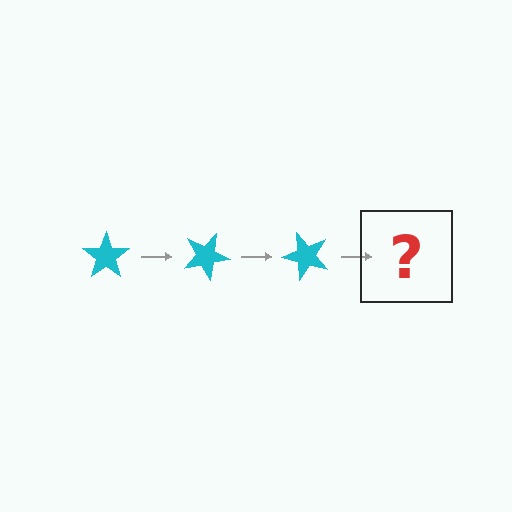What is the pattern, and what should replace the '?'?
The pattern is that the star rotates 25 degrees each step. The '?' should be a cyan star rotated 75 degrees.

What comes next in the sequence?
The next element should be a cyan star rotated 75 degrees.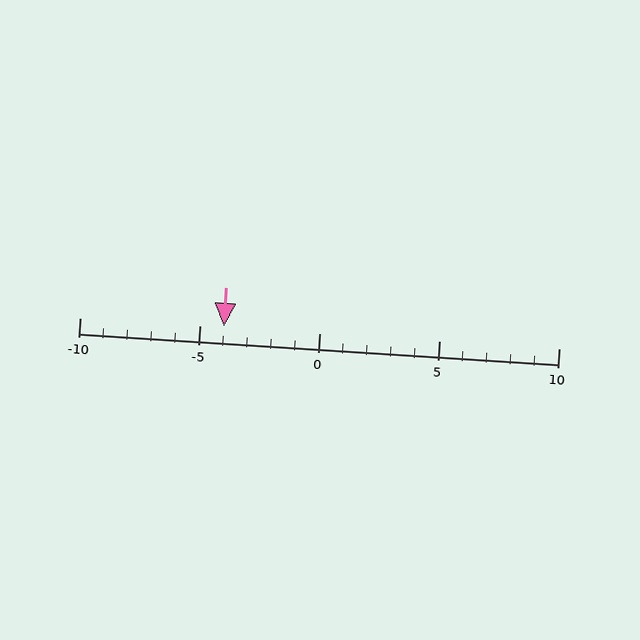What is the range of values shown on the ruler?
The ruler shows values from -10 to 10.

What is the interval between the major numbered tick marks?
The major tick marks are spaced 5 units apart.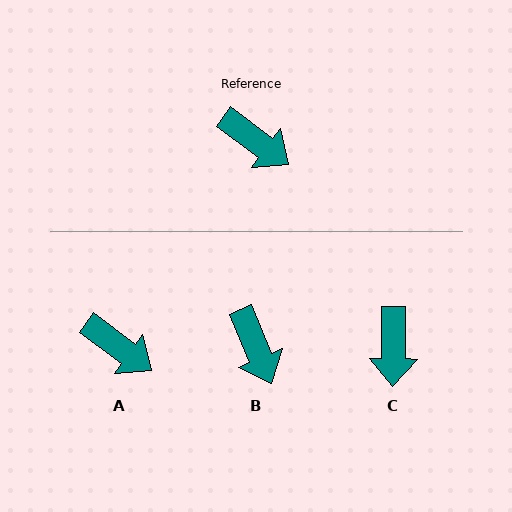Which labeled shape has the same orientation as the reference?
A.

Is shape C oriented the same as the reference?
No, it is off by about 54 degrees.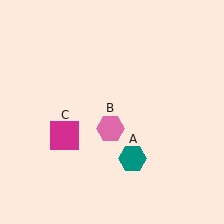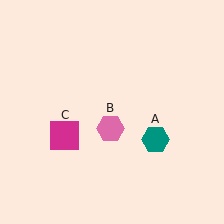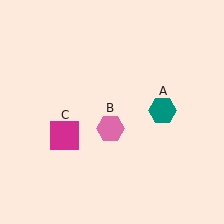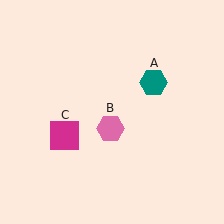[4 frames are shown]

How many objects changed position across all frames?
1 object changed position: teal hexagon (object A).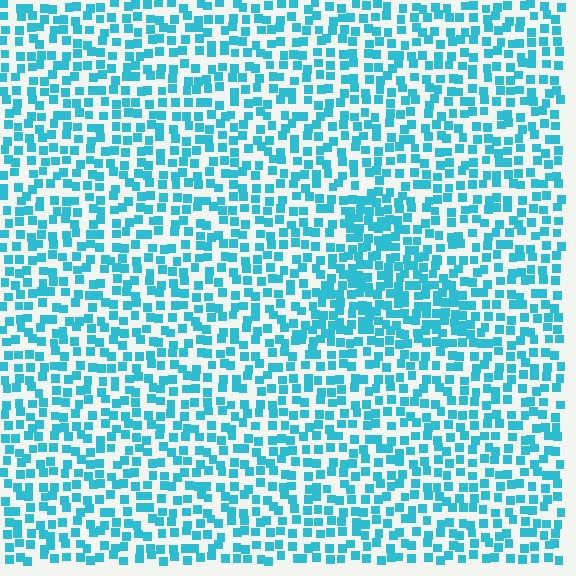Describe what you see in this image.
The image contains small cyan elements arranged at two different densities. A triangle-shaped region is visible where the elements are more densely packed than the surrounding area.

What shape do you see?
I see a triangle.